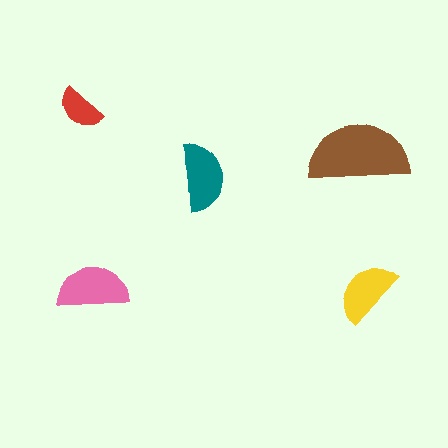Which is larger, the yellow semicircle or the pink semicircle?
The pink one.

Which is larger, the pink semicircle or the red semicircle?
The pink one.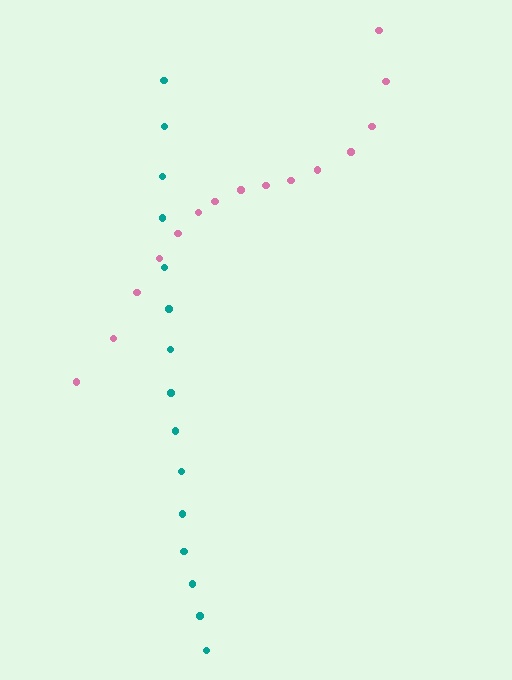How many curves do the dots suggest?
There are 2 distinct paths.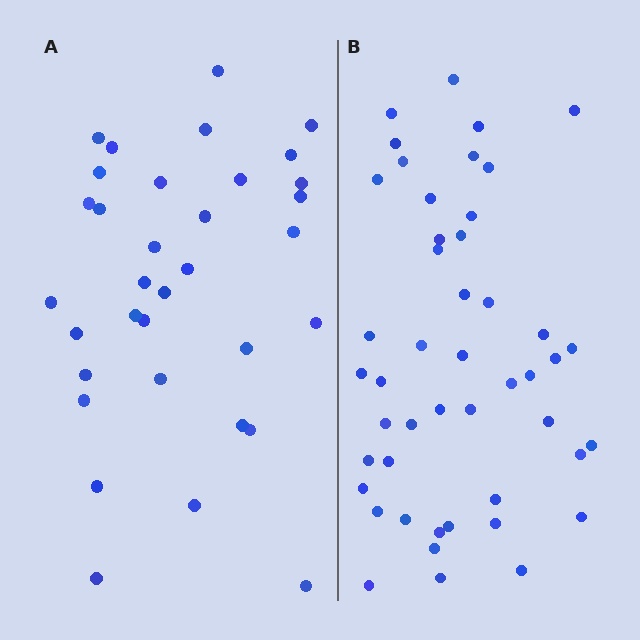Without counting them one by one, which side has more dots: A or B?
Region B (the right region) has more dots.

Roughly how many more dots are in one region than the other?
Region B has approximately 15 more dots than region A.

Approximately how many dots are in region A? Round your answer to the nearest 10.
About 30 dots. (The exact count is 34, which rounds to 30.)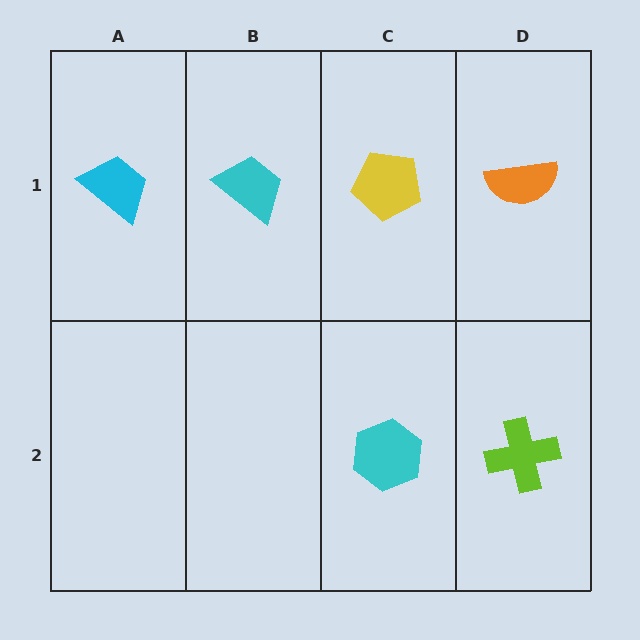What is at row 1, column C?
A yellow pentagon.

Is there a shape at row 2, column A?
No, that cell is empty.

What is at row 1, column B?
A cyan trapezoid.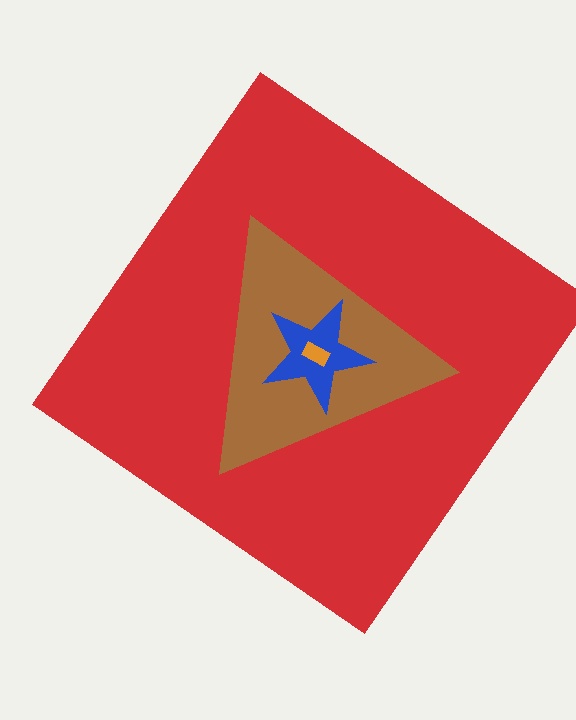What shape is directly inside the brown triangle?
The blue star.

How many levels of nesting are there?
4.